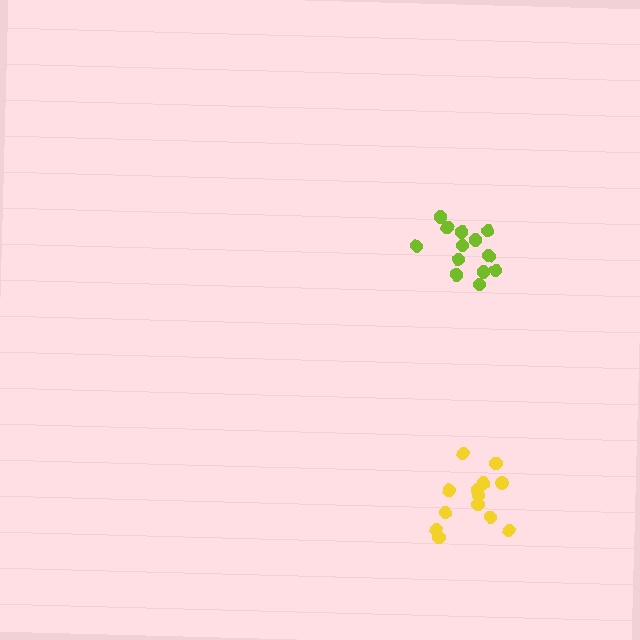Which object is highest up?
The lime cluster is topmost.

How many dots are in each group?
Group 1: 13 dots, Group 2: 13 dots (26 total).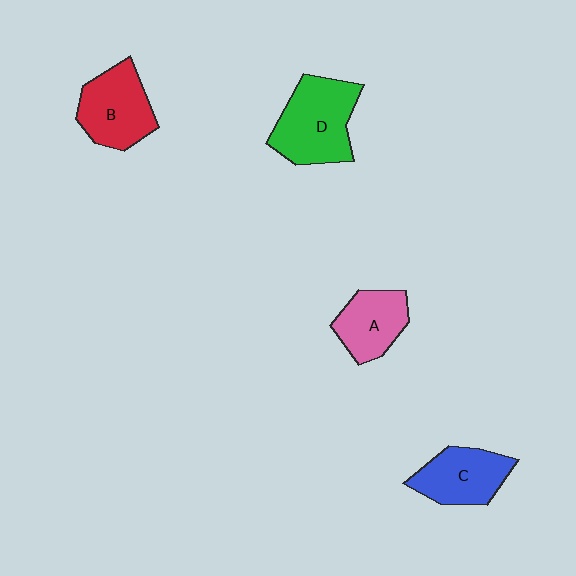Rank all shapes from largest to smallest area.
From largest to smallest: D (green), B (red), C (blue), A (pink).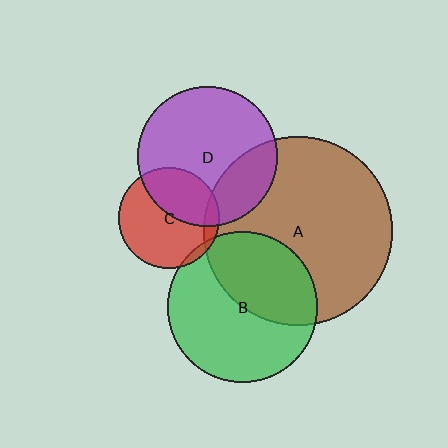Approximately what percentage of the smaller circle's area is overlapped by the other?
Approximately 40%.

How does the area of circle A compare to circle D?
Approximately 1.8 times.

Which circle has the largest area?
Circle A (brown).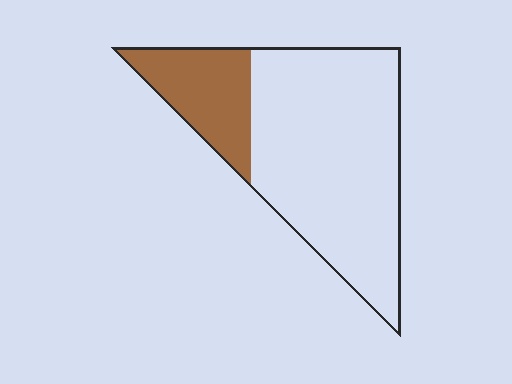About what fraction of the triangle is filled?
About one quarter (1/4).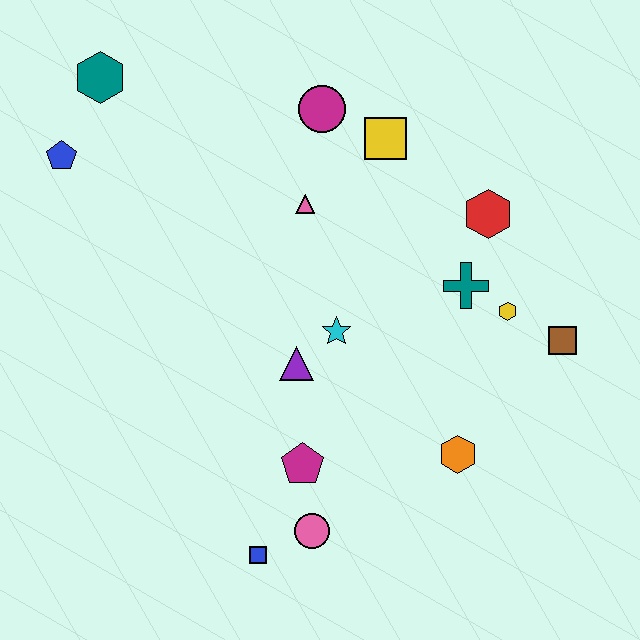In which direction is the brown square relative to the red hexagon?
The brown square is below the red hexagon.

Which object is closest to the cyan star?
The purple triangle is closest to the cyan star.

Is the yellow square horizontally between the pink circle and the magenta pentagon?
No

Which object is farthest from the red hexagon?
The blue pentagon is farthest from the red hexagon.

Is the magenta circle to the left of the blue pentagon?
No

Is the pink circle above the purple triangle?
No